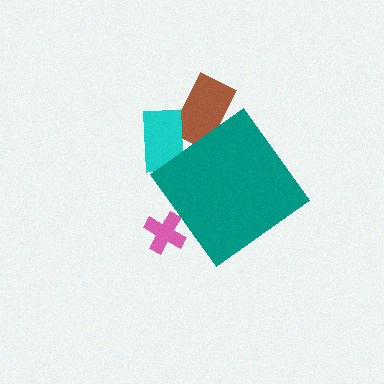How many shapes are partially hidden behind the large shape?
3 shapes are partially hidden.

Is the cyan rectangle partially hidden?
Yes, the cyan rectangle is partially hidden behind the teal diamond.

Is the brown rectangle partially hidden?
Yes, the brown rectangle is partially hidden behind the teal diamond.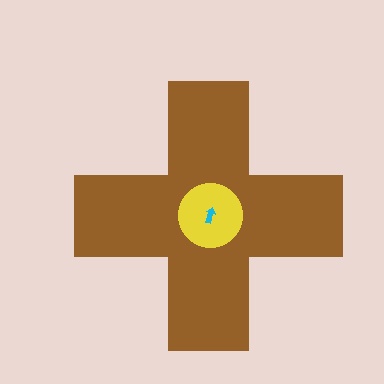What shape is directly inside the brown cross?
The yellow circle.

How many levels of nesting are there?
3.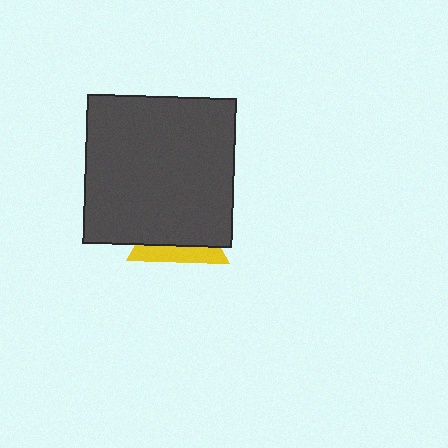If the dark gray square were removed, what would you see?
You would see the complete yellow triangle.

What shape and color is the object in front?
The object in front is a dark gray square.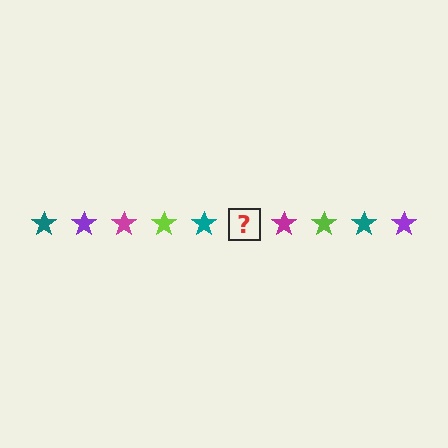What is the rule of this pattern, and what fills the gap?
The rule is that the pattern cycles through teal, purple, magenta, lime stars. The gap should be filled with a purple star.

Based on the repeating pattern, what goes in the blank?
The blank should be a purple star.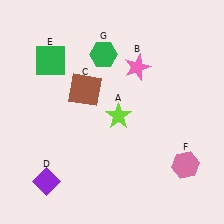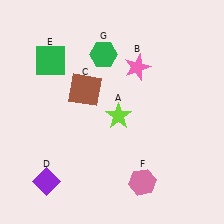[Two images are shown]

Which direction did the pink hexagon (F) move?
The pink hexagon (F) moved left.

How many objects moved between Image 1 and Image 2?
1 object moved between the two images.